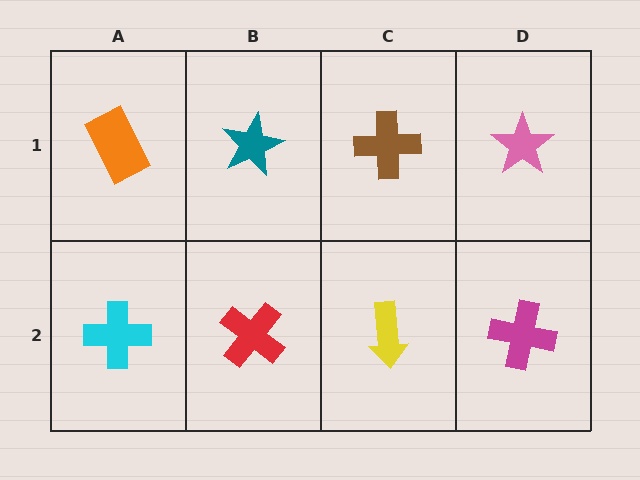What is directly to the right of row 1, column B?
A brown cross.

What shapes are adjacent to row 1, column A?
A cyan cross (row 2, column A), a teal star (row 1, column B).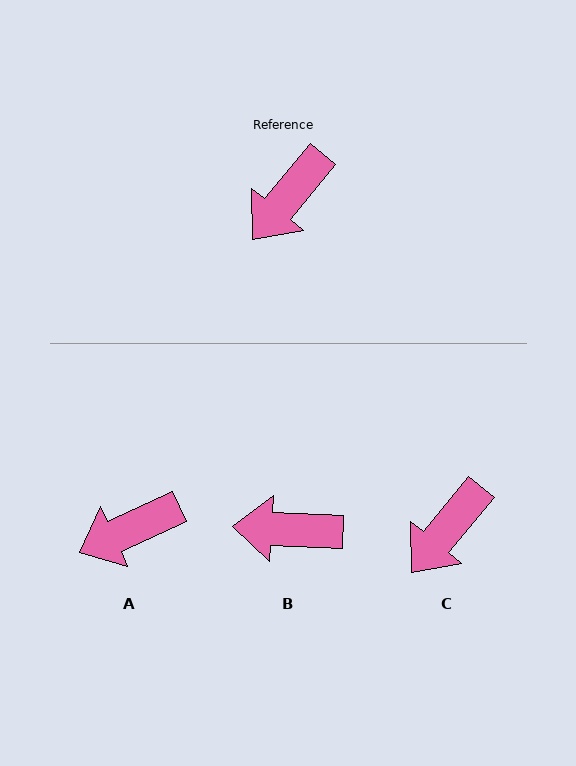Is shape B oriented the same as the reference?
No, it is off by about 53 degrees.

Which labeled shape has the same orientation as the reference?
C.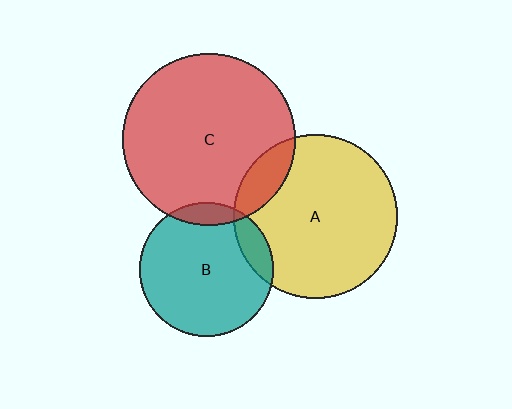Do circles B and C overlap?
Yes.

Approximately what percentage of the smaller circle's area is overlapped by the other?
Approximately 10%.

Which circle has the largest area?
Circle C (red).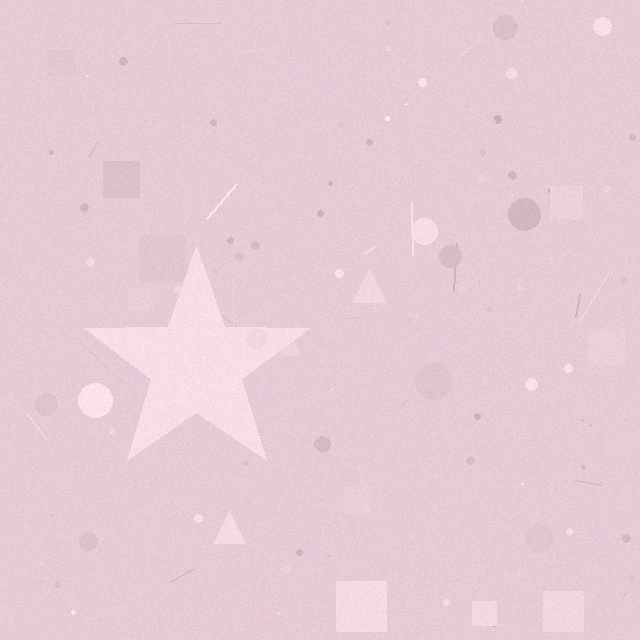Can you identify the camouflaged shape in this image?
The camouflaged shape is a star.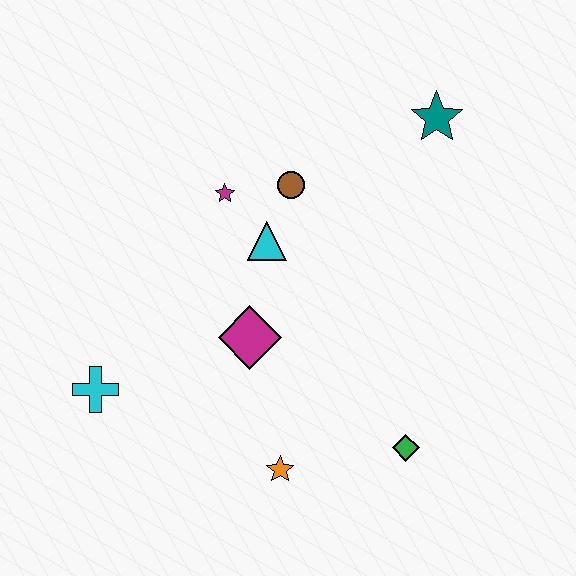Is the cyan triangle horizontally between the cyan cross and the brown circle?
Yes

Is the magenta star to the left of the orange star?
Yes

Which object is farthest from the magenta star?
The green diamond is farthest from the magenta star.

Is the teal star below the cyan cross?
No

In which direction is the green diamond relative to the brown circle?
The green diamond is below the brown circle.